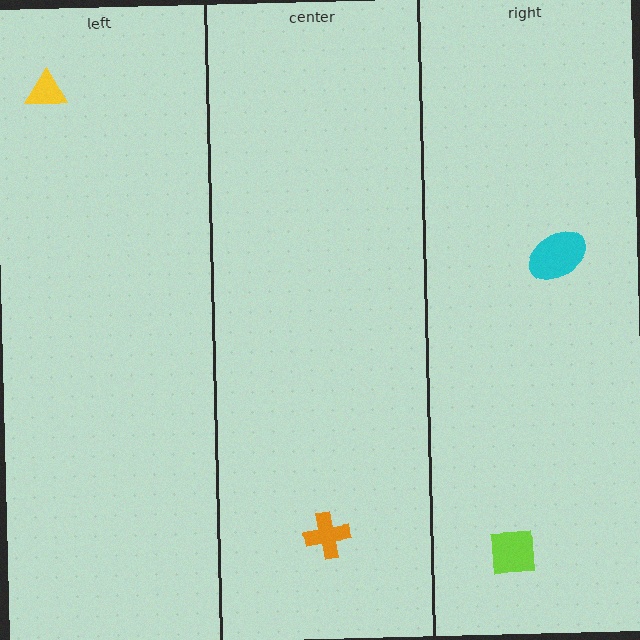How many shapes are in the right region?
2.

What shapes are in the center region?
The orange cross.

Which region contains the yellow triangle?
The left region.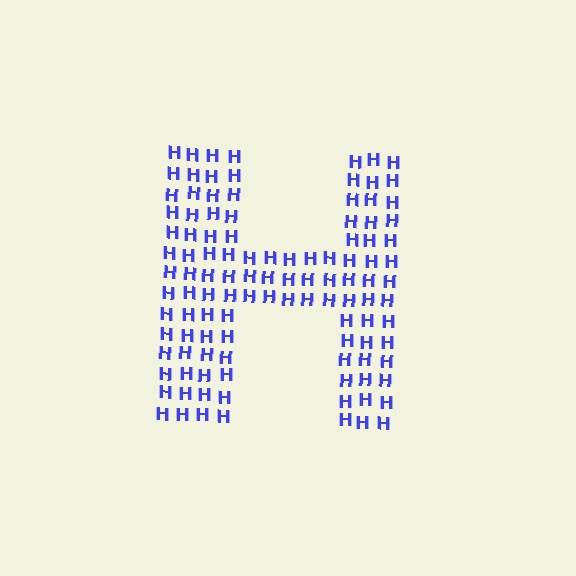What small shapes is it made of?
It is made of small letter H's.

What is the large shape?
The large shape is the letter H.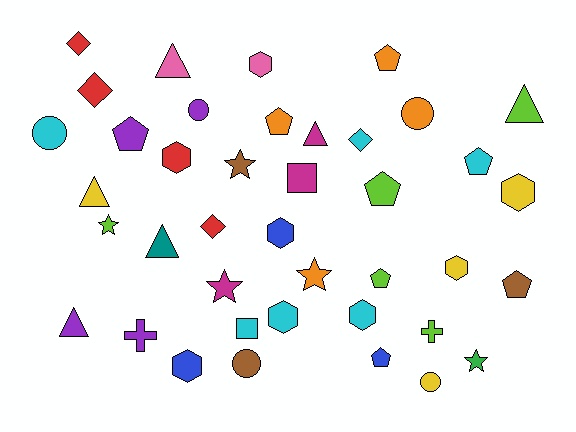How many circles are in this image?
There are 5 circles.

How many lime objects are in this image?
There are 5 lime objects.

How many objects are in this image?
There are 40 objects.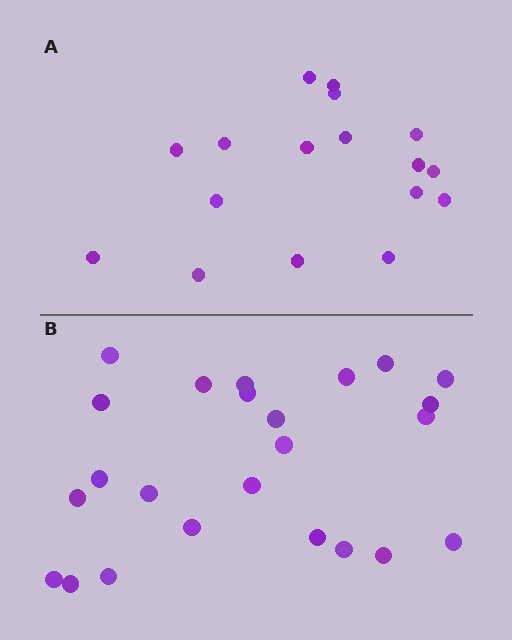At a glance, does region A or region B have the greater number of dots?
Region B (the bottom region) has more dots.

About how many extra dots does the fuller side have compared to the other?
Region B has roughly 8 or so more dots than region A.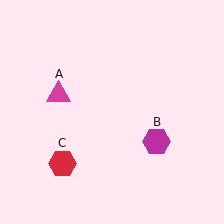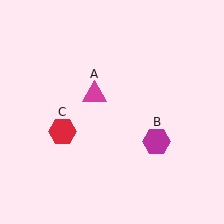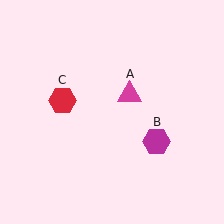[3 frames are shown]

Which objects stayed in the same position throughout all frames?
Magenta hexagon (object B) remained stationary.